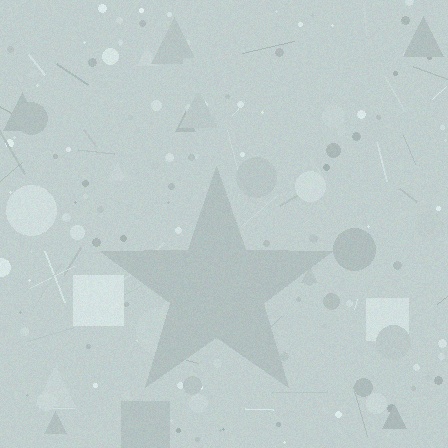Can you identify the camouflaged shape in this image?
The camouflaged shape is a star.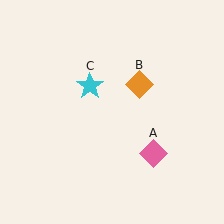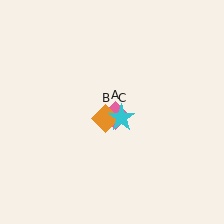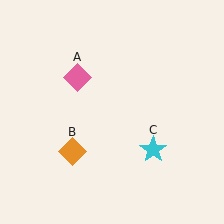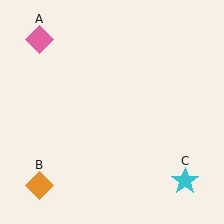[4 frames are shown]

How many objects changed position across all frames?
3 objects changed position: pink diamond (object A), orange diamond (object B), cyan star (object C).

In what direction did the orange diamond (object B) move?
The orange diamond (object B) moved down and to the left.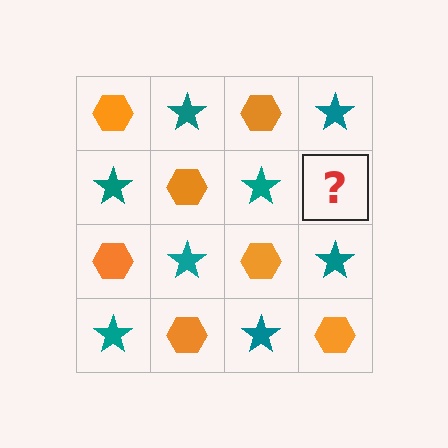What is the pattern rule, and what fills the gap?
The rule is that it alternates orange hexagon and teal star in a checkerboard pattern. The gap should be filled with an orange hexagon.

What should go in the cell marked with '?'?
The missing cell should contain an orange hexagon.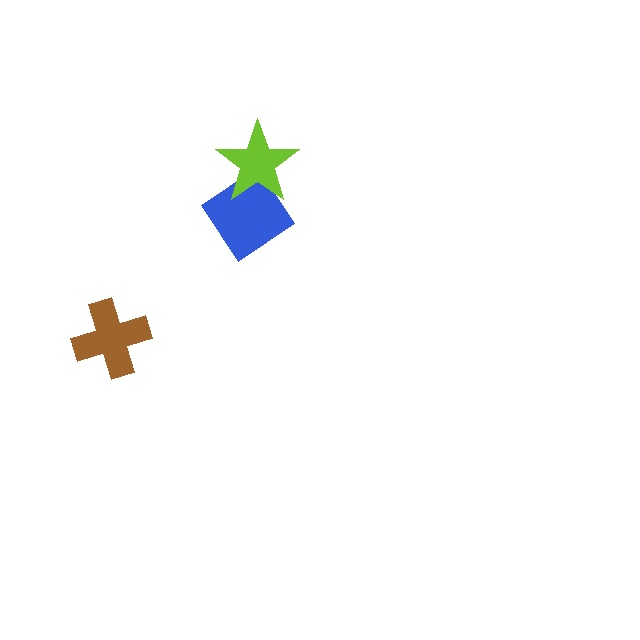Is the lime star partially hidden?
No, no other shape covers it.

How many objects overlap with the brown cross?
0 objects overlap with the brown cross.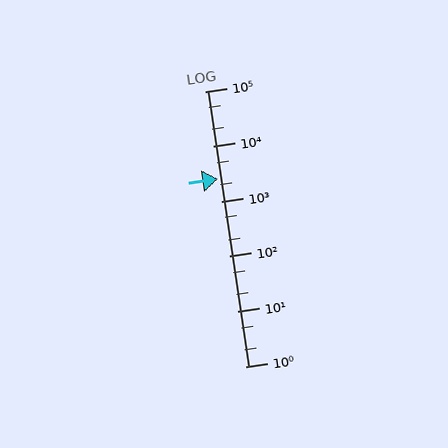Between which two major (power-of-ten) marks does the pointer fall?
The pointer is between 1000 and 10000.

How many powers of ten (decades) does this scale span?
The scale spans 5 decades, from 1 to 100000.